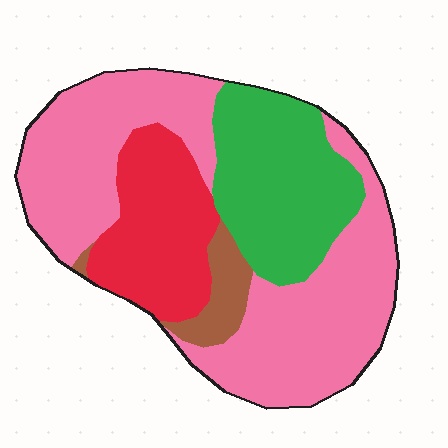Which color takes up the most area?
Pink, at roughly 50%.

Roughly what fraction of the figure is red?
Red takes up about one fifth (1/5) of the figure.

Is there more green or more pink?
Pink.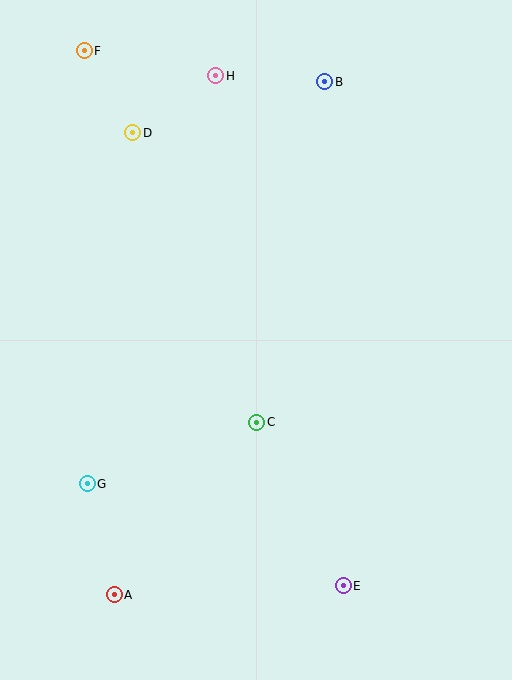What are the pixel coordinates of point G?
Point G is at (87, 484).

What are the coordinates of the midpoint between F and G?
The midpoint between F and G is at (86, 267).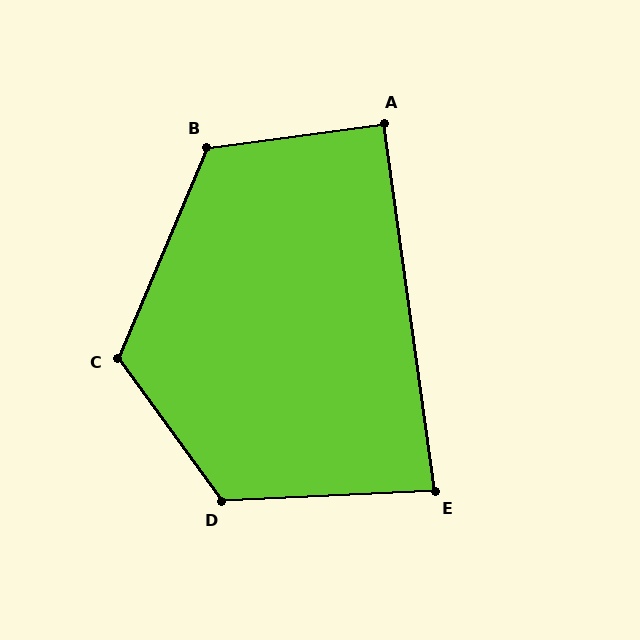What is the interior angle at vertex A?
Approximately 90 degrees (approximately right).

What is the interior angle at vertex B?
Approximately 121 degrees (obtuse).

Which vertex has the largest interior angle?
D, at approximately 123 degrees.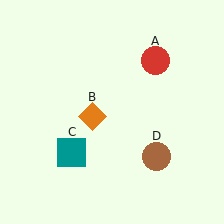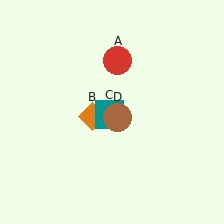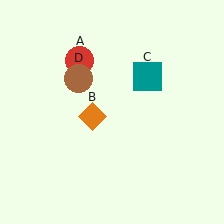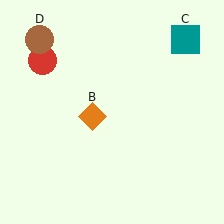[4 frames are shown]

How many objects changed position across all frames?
3 objects changed position: red circle (object A), teal square (object C), brown circle (object D).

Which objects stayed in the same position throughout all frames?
Orange diamond (object B) remained stationary.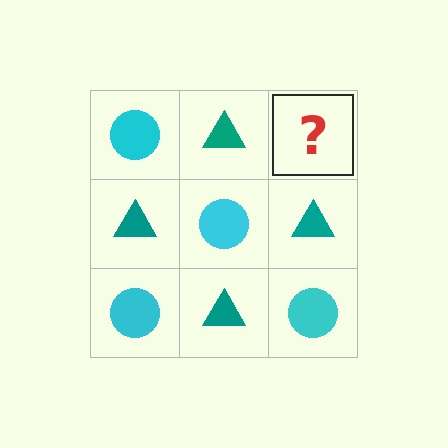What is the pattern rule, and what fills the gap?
The rule is that it alternates cyan circle and teal triangle in a checkerboard pattern. The gap should be filled with a cyan circle.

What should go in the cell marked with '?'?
The missing cell should contain a cyan circle.